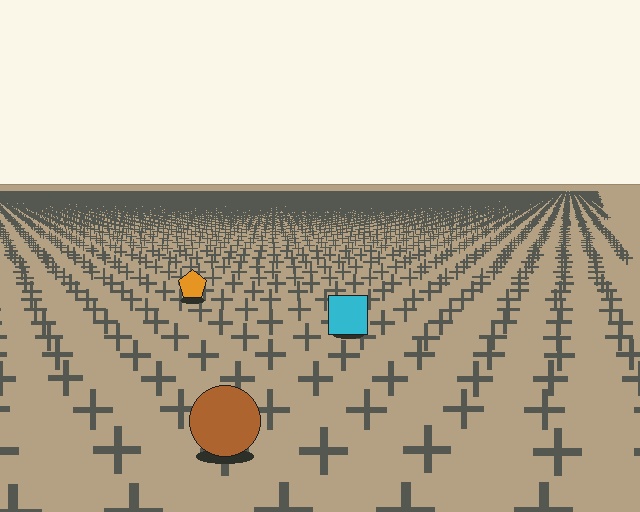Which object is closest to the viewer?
The brown circle is closest. The texture marks near it are larger and more spread out.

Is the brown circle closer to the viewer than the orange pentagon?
Yes. The brown circle is closer — you can tell from the texture gradient: the ground texture is coarser near it.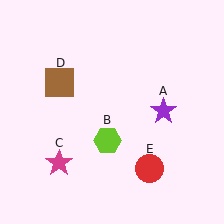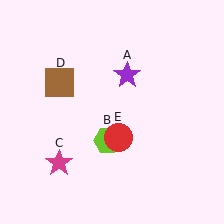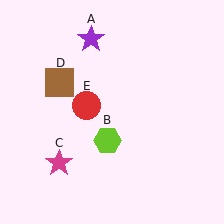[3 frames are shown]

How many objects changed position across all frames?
2 objects changed position: purple star (object A), red circle (object E).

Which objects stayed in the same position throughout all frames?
Lime hexagon (object B) and magenta star (object C) and brown square (object D) remained stationary.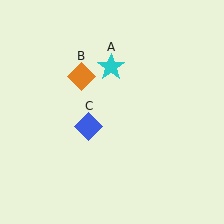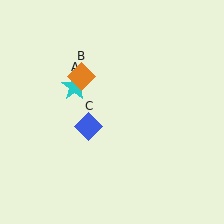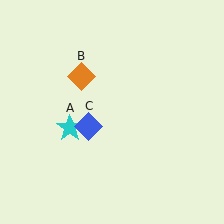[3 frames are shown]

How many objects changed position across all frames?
1 object changed position: cyan star (object A).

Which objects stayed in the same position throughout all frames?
Orange diamond (object B) and blue diamond (object C) remained stationary.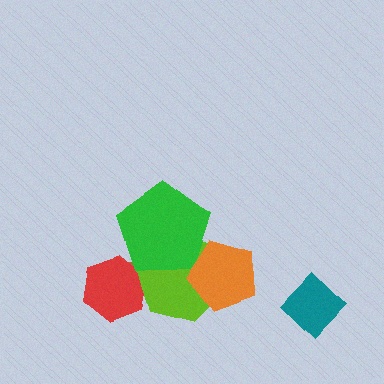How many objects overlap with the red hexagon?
2 objects overlap with the red hexagon.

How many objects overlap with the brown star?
3 objects overlap with the brown star.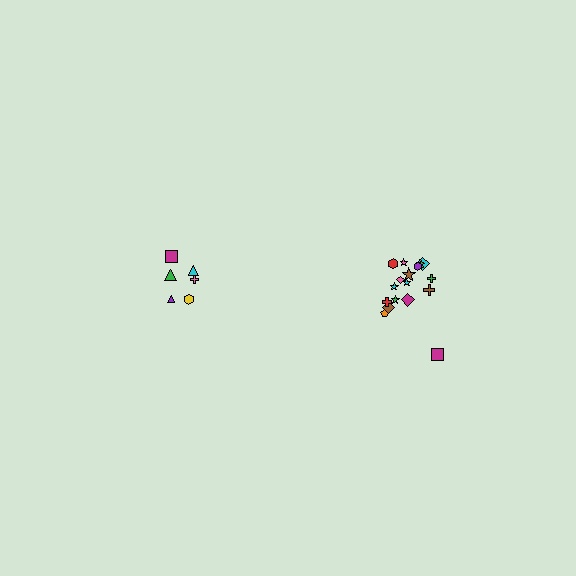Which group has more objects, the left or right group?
The right group.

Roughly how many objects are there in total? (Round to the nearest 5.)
Roughly 25 objects in total.